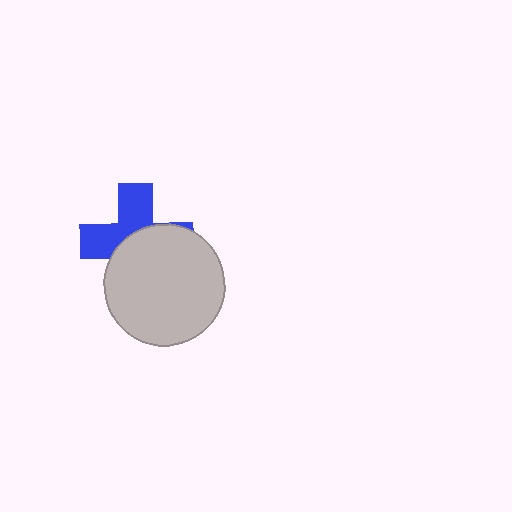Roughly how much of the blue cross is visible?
About half of it is visible (roughly 46%).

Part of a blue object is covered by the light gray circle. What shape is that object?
It is a cross.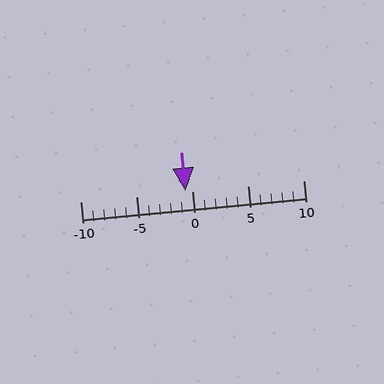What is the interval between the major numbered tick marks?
The major tick marks are spaced 5 units apart.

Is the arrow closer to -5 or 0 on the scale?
The arrow is closer to 0.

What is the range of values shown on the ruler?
The ruler shows values from -10 to 10.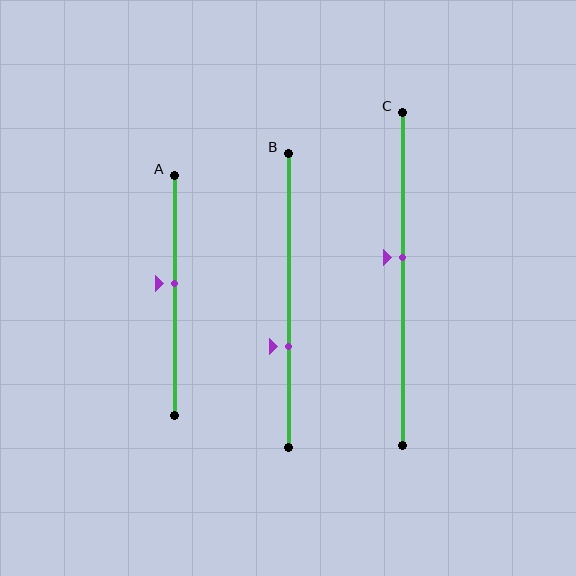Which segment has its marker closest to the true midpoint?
Segment A has its marker closest to the true midpoint.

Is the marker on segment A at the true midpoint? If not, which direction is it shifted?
No, the marker on segment A is shifted upward by about 5% of the segment length.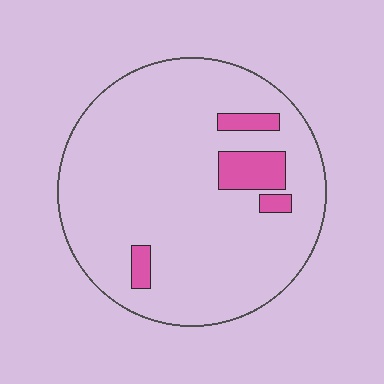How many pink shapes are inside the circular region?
4.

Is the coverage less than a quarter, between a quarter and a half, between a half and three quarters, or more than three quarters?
Less than a quarter.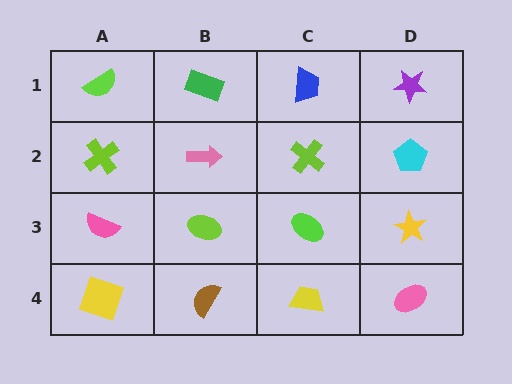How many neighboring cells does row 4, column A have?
2.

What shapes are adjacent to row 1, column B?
A pink arrow (row 2, column B), a lime semicircle (row 1, column A), a blue trapezoid (row 1, column C).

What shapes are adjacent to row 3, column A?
A lime cross (row 2, column A), a yellow square (row 4, column A), a lime ellipse (row 3, column B).